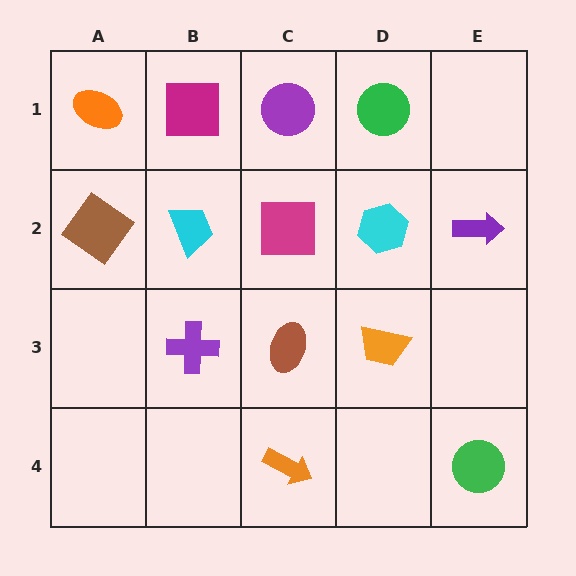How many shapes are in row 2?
5 shapes.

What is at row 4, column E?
A green circle.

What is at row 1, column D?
A green circle.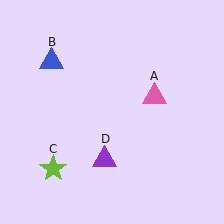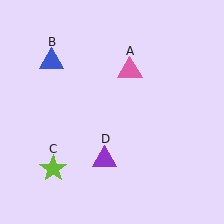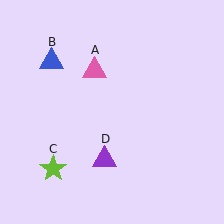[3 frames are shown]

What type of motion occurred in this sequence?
The pink triangle (object A) rotated counterclockwise around the center of the scene.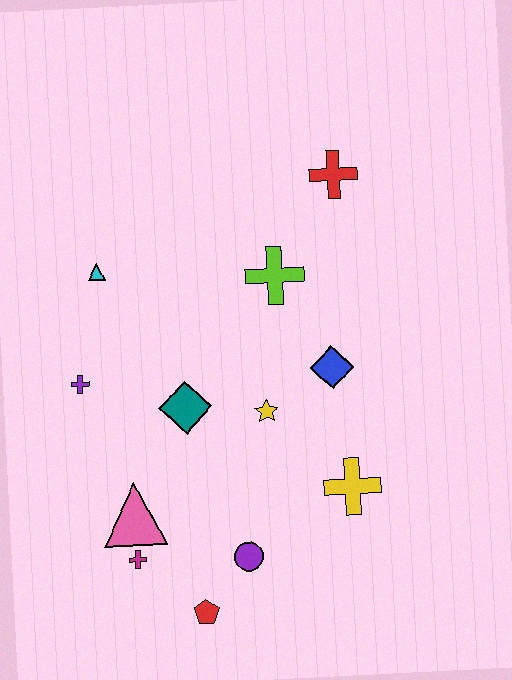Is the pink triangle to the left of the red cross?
Yes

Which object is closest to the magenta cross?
The pink triangle is closest to the magenta cross.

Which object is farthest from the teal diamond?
The red cross is farthest from the teal diamond.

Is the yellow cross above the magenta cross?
Yes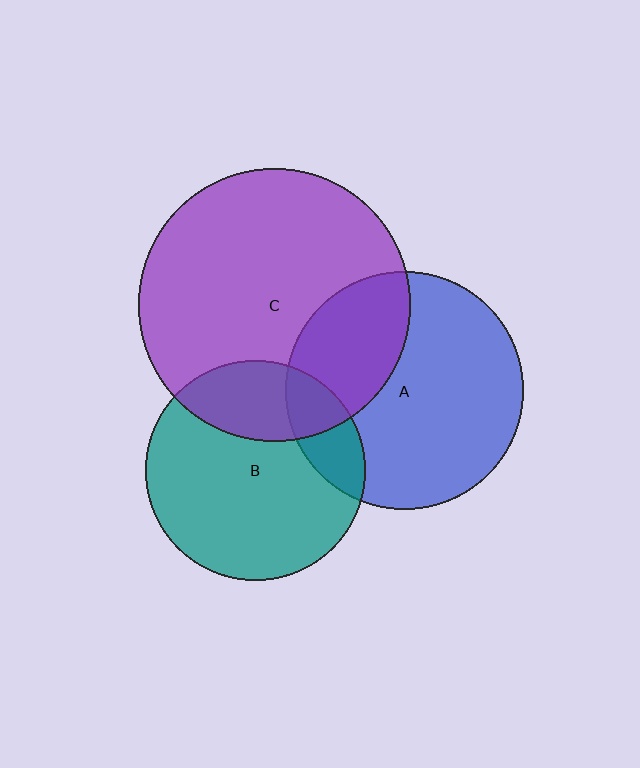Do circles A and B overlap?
Yes.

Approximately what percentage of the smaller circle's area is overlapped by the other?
Approximately 15%.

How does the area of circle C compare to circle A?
Approximately 1.3 times.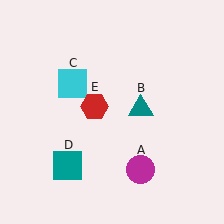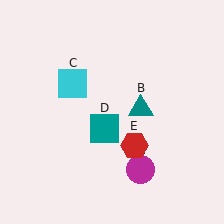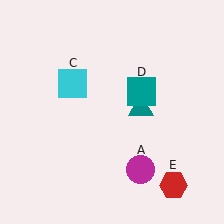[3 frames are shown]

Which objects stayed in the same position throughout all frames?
Magenta circle (object A) and teal triangle (object B) and cyan square (object C) remained stationary.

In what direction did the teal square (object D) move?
The teal square (object D) moved up and to the right.